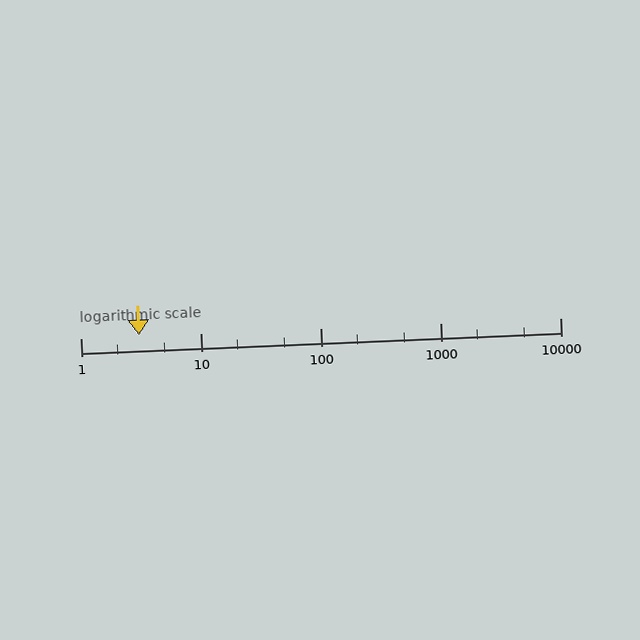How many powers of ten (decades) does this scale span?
The scale spans 4 decades, from 1 to 10000.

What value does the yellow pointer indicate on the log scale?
The pointer indicates approximately 3.1.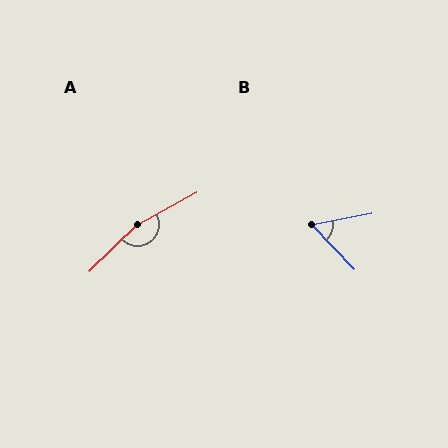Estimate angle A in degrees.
Approximately 164 degrees.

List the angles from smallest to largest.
B (57°), A (164°).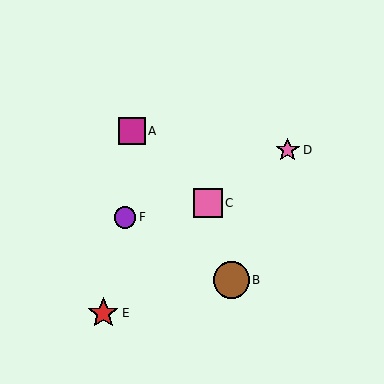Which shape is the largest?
The brown circle (labeled B) is the largest.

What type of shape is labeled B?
Shape B is a brown circle.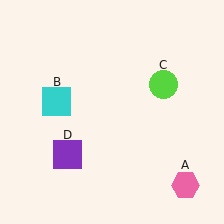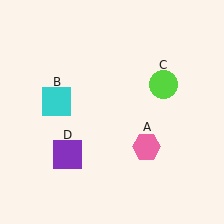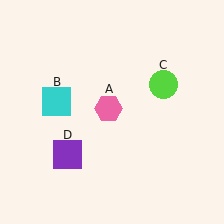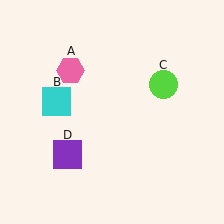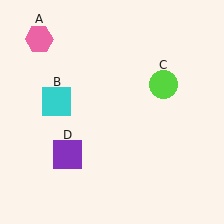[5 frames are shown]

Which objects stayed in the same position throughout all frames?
Cyan square (object B) and lime circle (object C) and purple square (object D) remained stationary.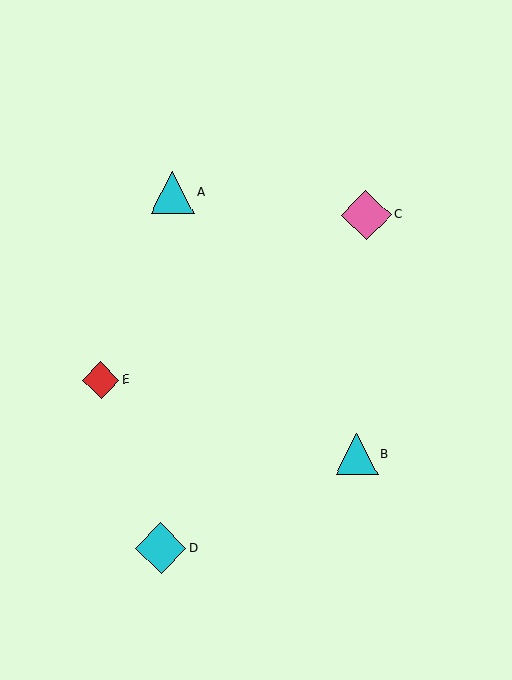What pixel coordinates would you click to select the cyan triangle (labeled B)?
Click at (357, 454) to select the cyan triangle B.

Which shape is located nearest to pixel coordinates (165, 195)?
The cyan triangle (labeled A) at (173, 192) is nearest to that location.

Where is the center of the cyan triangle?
The center of the cyan triangle is at (357, 454).